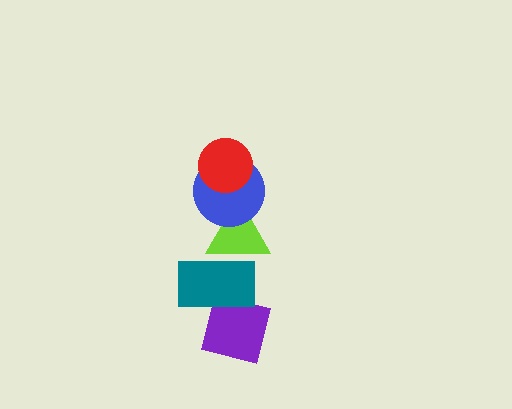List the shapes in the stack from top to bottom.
From top to bottom: the red circle, the blue circle, the lime triangle, the teal rectangle, the purple square.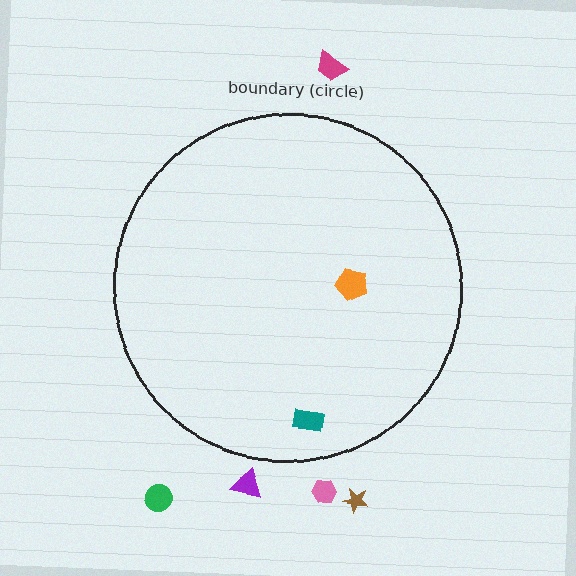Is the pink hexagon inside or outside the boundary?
Outside.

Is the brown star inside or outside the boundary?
Outside.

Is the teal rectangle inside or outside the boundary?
Inside.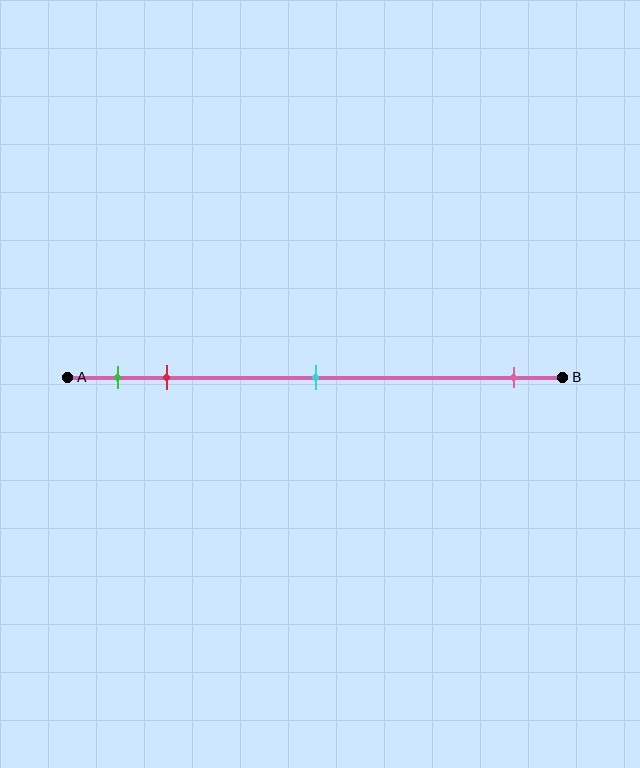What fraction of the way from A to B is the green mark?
The green mark is approximately 10% (0.1) of the way from A to B.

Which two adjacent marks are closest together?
The green and red marks are the closest adjacent pair.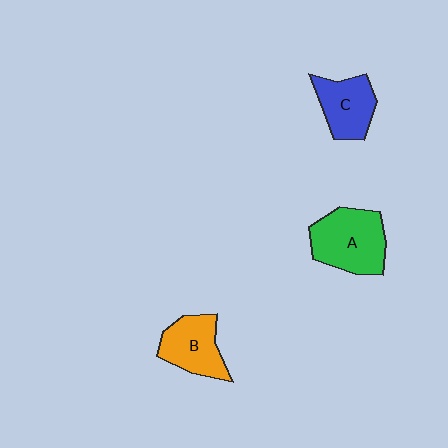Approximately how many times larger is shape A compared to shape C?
Approximately 1.4 times.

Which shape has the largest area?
Shape A (green).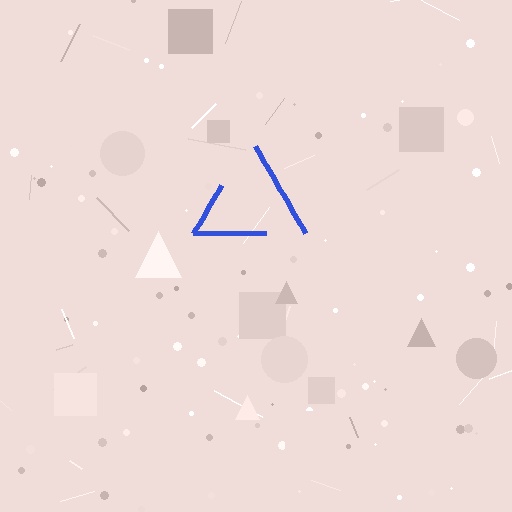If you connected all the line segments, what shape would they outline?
They would outline a triangle.